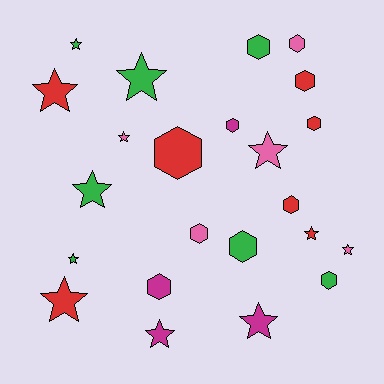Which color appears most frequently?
Green, with 7 objects.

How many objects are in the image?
There are 23 objects.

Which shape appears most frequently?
Star, with 12 objects.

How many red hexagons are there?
There are 4 red hexagons.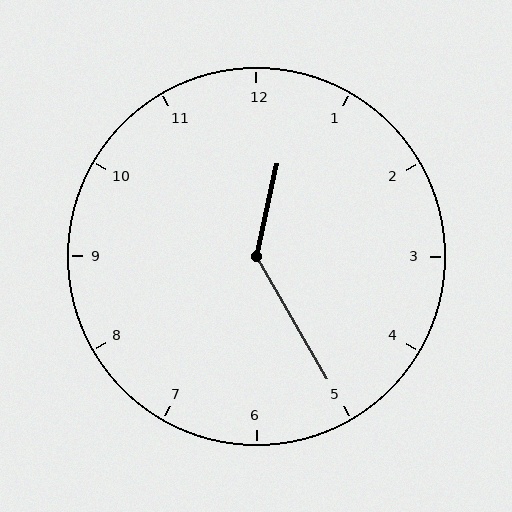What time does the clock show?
12:25.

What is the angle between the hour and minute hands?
Approximately 138 degrees.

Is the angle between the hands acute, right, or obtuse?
It is obtuse.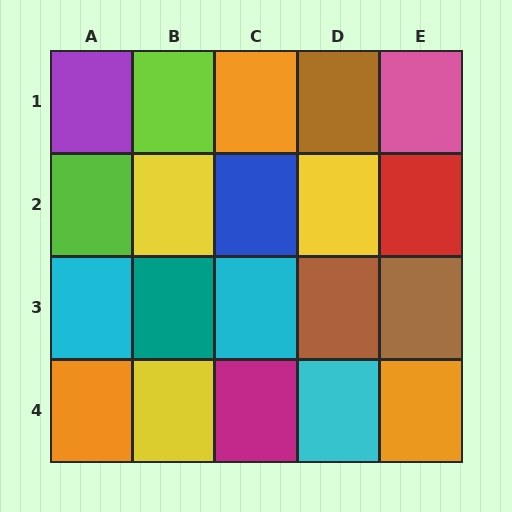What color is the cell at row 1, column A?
Purple.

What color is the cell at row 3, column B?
Teal.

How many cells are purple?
1 cell is purple.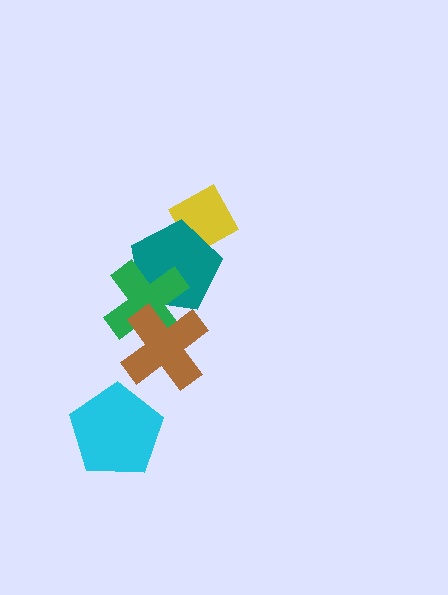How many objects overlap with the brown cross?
2 objects overlap with the brown cross.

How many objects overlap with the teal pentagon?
3 objects overlap with the teal pentagon.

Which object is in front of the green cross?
The brown cross is in front of the green cross.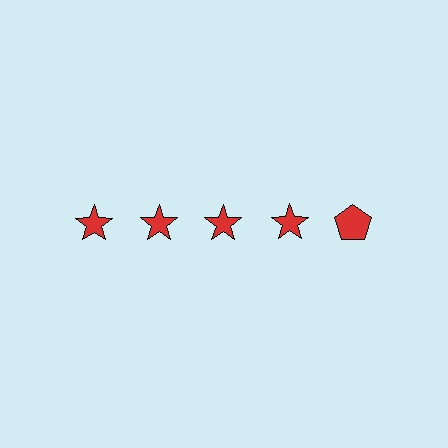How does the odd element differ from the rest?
It has a different shape: pentagon instead of star.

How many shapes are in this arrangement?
There are 5 shapes arranged in a grid pattern.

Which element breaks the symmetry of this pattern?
The red pentagon in the top row, rightmost column breaks the symmetry. All other shapes are red stars.